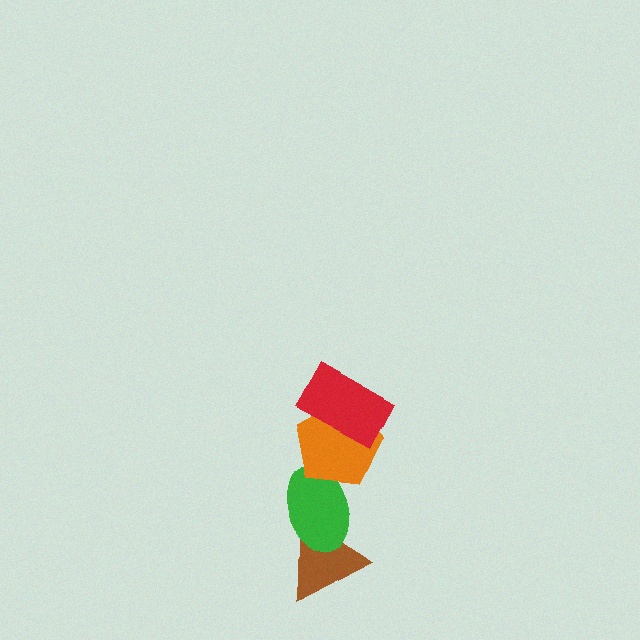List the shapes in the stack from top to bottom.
From top to bottom: the red rectangle, the orange pentagon, the green ellipse, the brown triangle.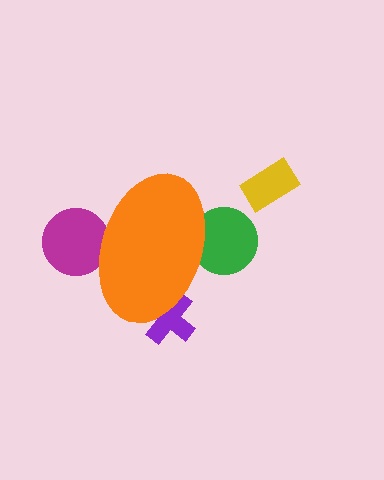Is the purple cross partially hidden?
Yes, the purple cross is partially hidden behind the orange ellipse.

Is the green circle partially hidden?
Yes, the green circle is partially hidden behind the orange ellipse.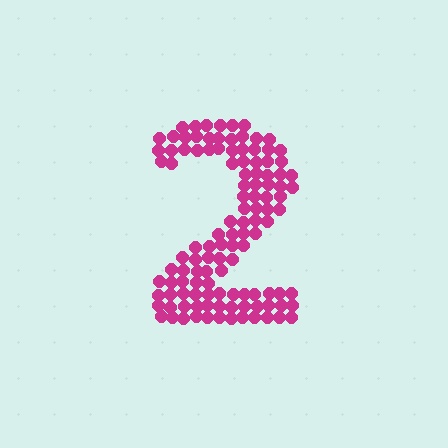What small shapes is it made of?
It is made of small circles.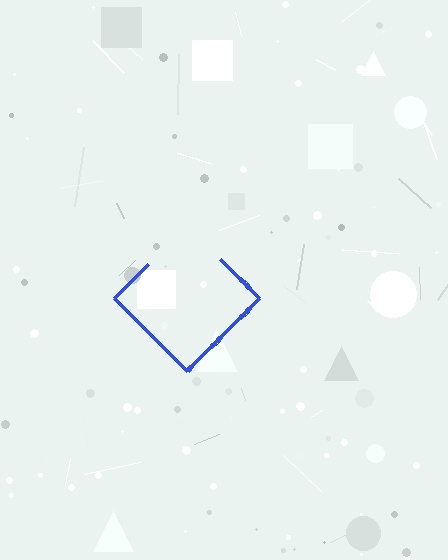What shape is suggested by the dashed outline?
The dashed outline suggests a diamond.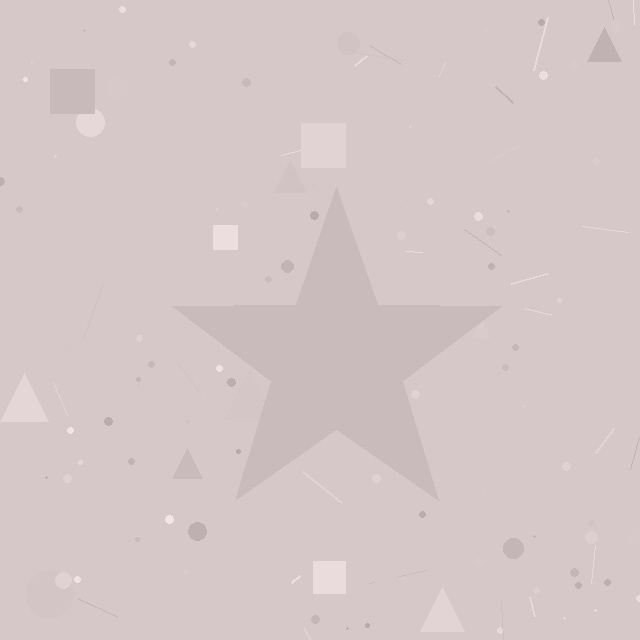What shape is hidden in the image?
A star is hidden in the image.